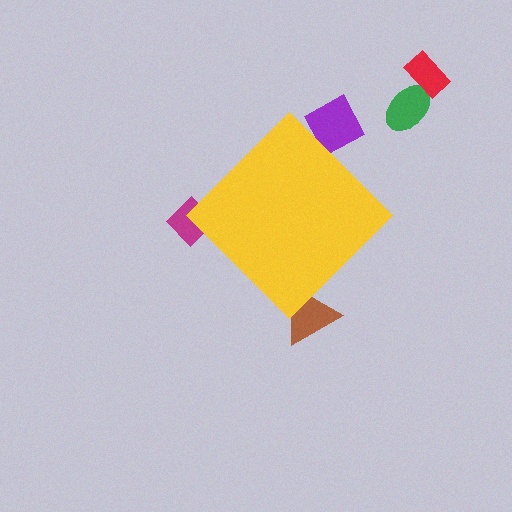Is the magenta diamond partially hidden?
Yes, the magenta diamond is partially hidden behind the yellow diamond.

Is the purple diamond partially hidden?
Yes, the purple diamond is partially hidden behind the yellow diamond.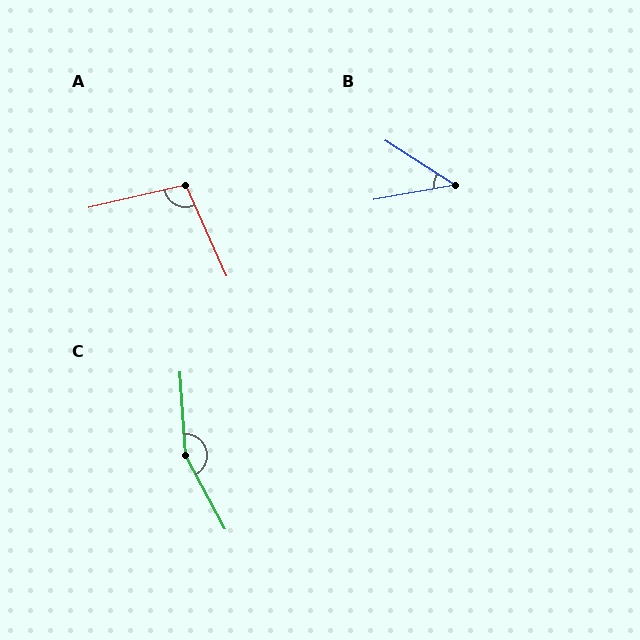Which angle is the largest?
C, at approximately 156 degrees.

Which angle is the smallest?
B, at approximately 43 degrees.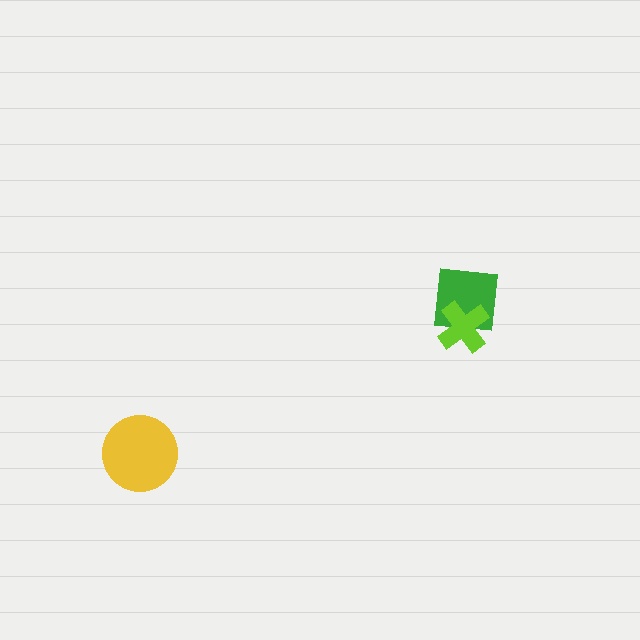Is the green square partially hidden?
Yes, it is partially covered by another shape.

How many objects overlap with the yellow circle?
0 objects overlap with the yellow circle.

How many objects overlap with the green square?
1 object overlaps with the green square.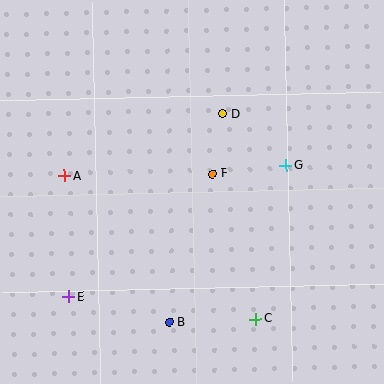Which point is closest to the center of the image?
Point F at (212, 174) is closest to the center.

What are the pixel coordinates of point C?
Point C is at (255, 319).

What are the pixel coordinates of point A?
Point A is at (64, 176).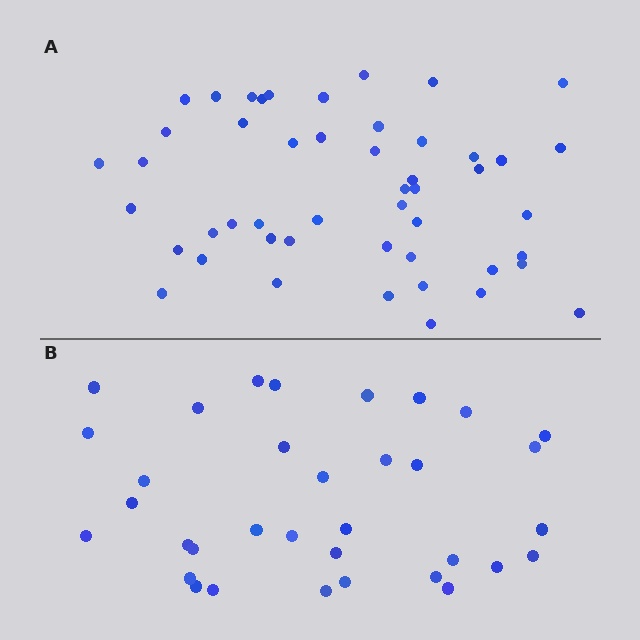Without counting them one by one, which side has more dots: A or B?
Region A (the top region) has more dots.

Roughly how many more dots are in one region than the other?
Region A has approximately 15 more dots than region B.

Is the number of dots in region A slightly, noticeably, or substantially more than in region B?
Region A has noticeably more, but not dramatically so. The ratio is roughly 1.4 to 1.